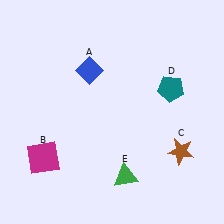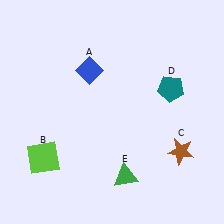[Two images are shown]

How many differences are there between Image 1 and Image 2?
There is 1 difference between the two images.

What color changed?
The square (B) changed from magenta in Image 1 to lime in Image 2.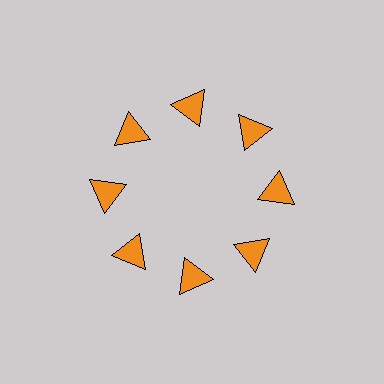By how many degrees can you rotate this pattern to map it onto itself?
The pattern maps onto itself every 45 degrees of rotation.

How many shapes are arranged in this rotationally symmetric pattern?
There are 8 shapes, arranged in 8 groups of 1.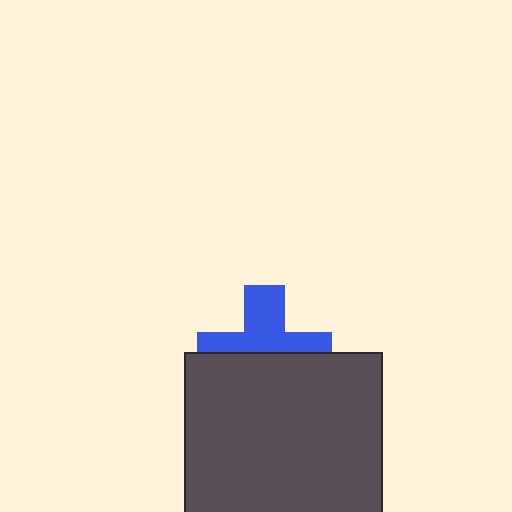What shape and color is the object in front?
The object in front is a dark gray square.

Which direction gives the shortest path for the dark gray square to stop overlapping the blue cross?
Moving down gives the shortest separation.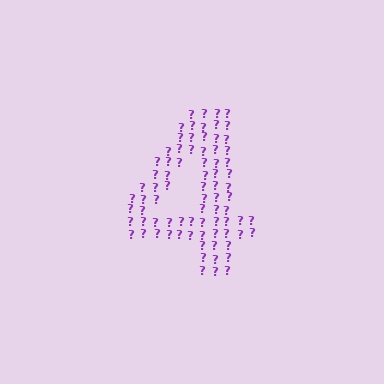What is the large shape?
The large shape is the digit 4.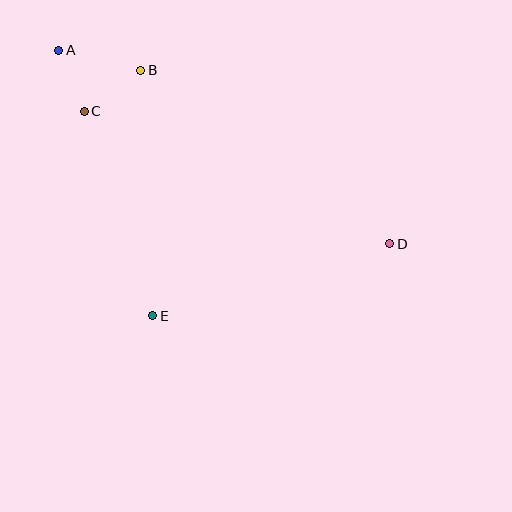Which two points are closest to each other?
Points A and C are closest to each other.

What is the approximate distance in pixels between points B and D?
The distance between B and D is approximately 303 pixels.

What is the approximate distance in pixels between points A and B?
The distance between A and B is approximately 84 pixels.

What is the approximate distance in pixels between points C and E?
The distance between C and E is approximately 215 pixels.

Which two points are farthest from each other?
Points A and D are farthest from each other.